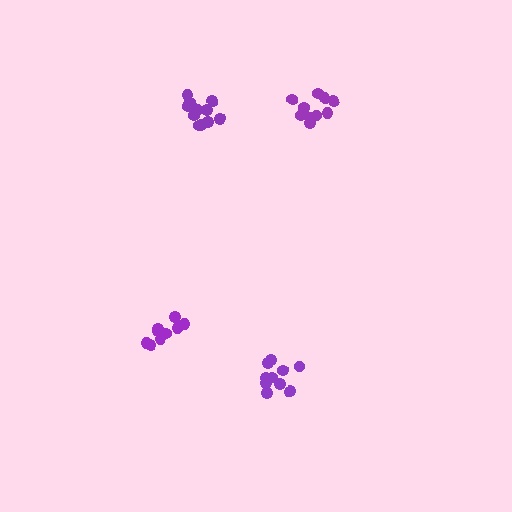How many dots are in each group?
Group 1: 11 dots, Group 2: 11 dots, Group 3: 10 dots, Group 4: 11 dots (43 total).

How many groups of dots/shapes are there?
There are 4 groups.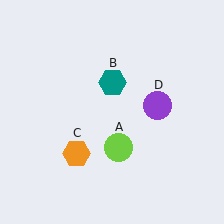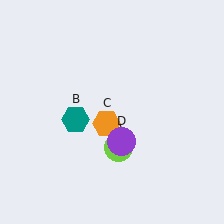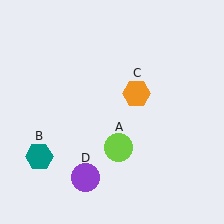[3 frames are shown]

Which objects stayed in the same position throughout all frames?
Lime circle (object A) remained stationary.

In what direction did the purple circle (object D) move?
The purple circle (object D) moved down and to the left.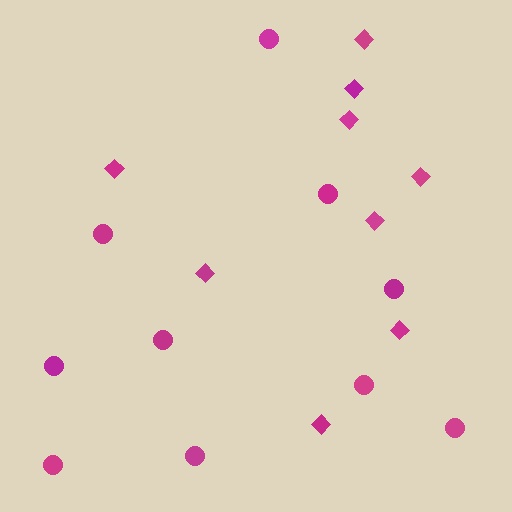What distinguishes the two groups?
There are 2 groups: one group of diamonds (9) and one group of circles (10).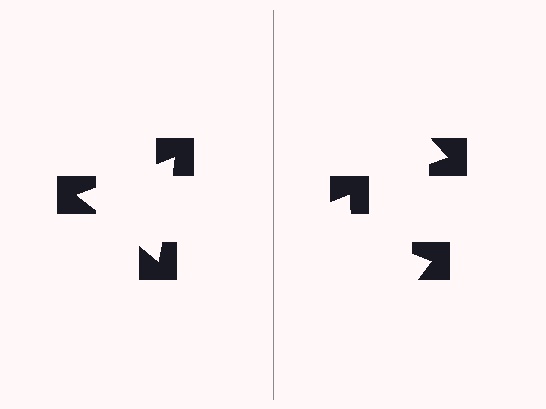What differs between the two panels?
The notched squares are positioned identically on both sides; only the wedge orientations differ. On the left they align to a triangle; on the right they are misaligned.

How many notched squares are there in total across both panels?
6 — 3 on each side.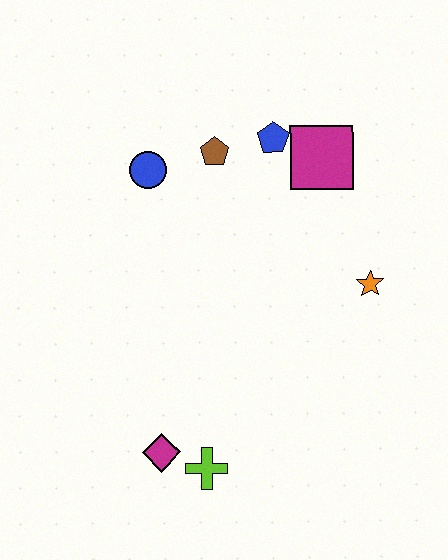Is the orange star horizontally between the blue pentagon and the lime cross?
No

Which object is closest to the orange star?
The magenta square is closest to the orange star.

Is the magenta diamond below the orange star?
Yes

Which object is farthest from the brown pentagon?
The lime cross is farthest from the brown pentagon.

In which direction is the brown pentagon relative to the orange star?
The brown pentagon is to the left of the orange star.